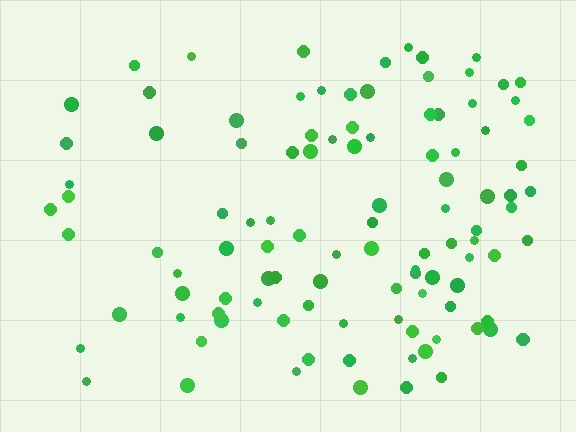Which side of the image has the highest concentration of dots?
The right.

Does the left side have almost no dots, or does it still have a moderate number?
Still a moderate number, just noticeably fewer than the right.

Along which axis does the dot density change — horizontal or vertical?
Horizontal.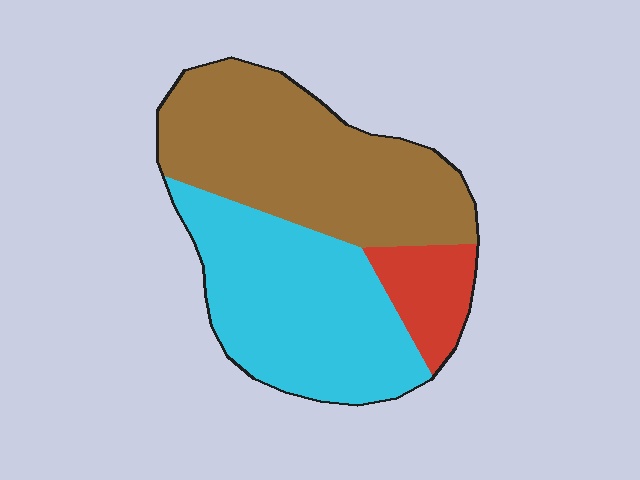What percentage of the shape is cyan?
Cyan takes up about two fifths (2/5) of the shape.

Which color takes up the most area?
Brown, at roughly 45%.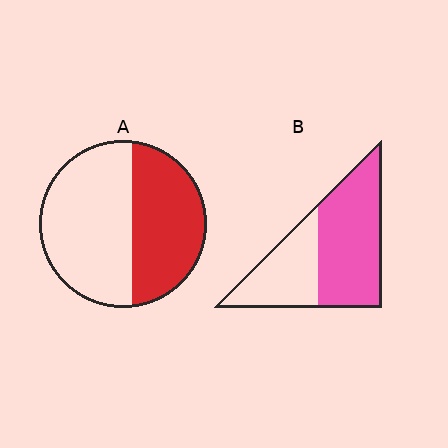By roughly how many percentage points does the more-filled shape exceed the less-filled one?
By roughly 20 percentage points (B over A).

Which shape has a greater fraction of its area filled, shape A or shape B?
Shape B.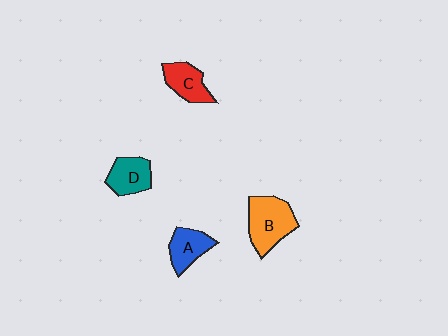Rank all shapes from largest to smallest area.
From largest to smallest: B (orange), D (teal), C (red), A (blue).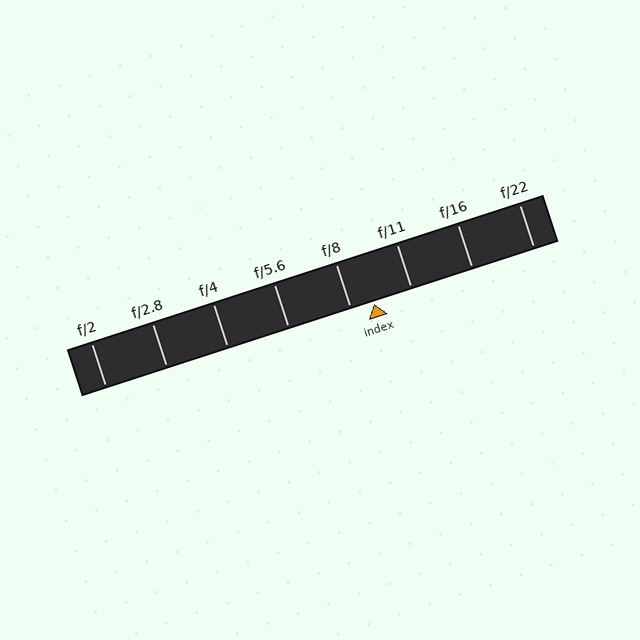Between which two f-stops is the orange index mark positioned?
The index mark is between f/8 and f/11.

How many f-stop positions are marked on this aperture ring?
There are 8 f-stop positions marked.